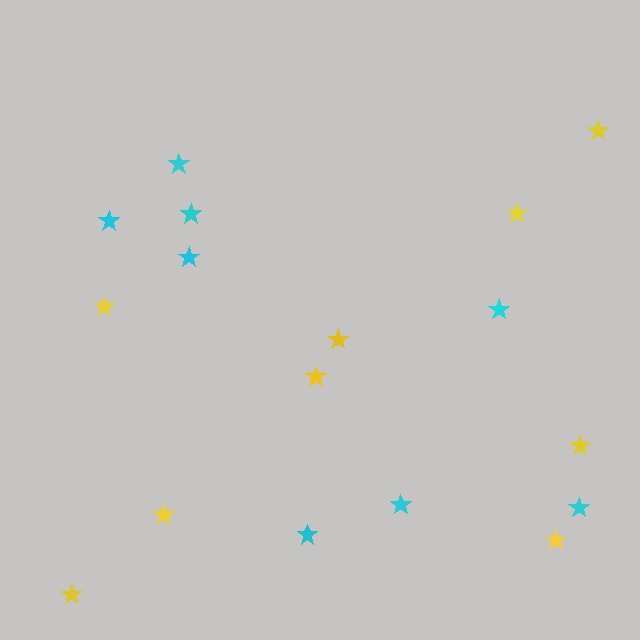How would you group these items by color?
There are 2 groups: one group of cyan stars (8) and one group of yellow stars (9).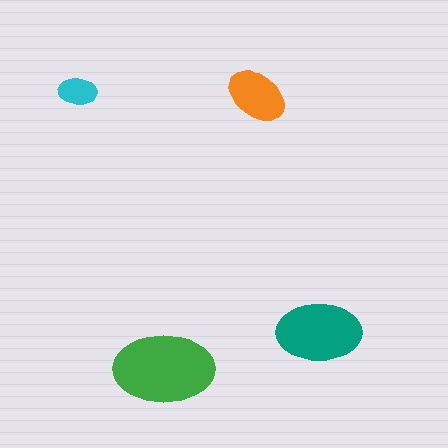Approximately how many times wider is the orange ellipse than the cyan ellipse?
About 1.5 times wider.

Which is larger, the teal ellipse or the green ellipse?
The green one.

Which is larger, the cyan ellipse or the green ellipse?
The green one.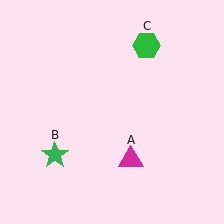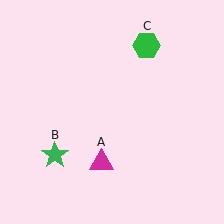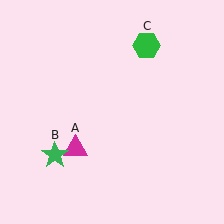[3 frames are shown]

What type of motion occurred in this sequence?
The magenta triangle (object A) rotated clockwise around the center of the scene.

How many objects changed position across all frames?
1 object changed position: magenta triangle (object A).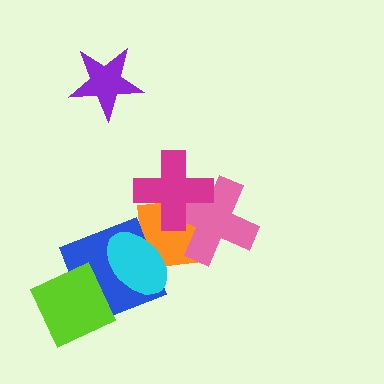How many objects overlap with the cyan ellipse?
2 objects overlap with the cyan ellipse.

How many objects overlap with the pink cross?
2 objects overlap with the pink cross.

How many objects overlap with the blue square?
3 objects overlap with the blue square.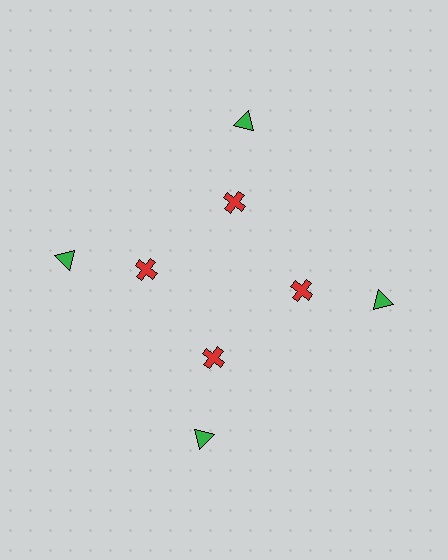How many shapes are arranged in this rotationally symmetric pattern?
There are 8 shapes, arranged in 4 groups of 2.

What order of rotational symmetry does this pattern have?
This pattern has 4-fold rotational symmetry.